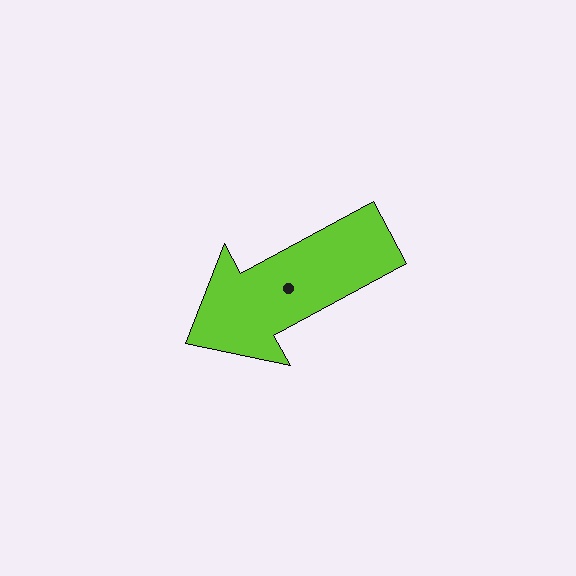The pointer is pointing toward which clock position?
Roughly 8 o'clock.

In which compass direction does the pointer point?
Southwest.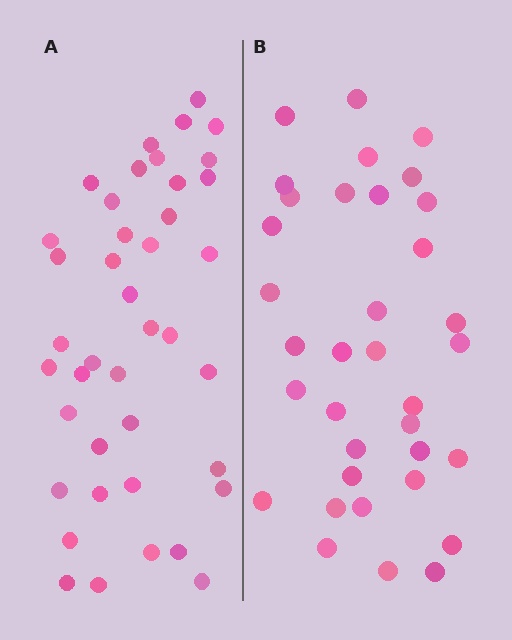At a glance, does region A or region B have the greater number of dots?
Region A (the left region) has more dots.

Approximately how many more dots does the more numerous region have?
Region A has about 6 more dots than region B.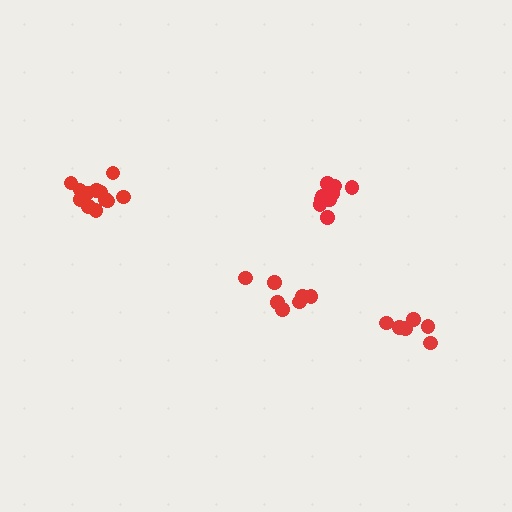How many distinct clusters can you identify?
There are 4 distinct clusters.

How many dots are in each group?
Group 1: 12 dots, Group 2: 11 dots, Group 3: 6 dots, Group 4: 7 dots (36 total).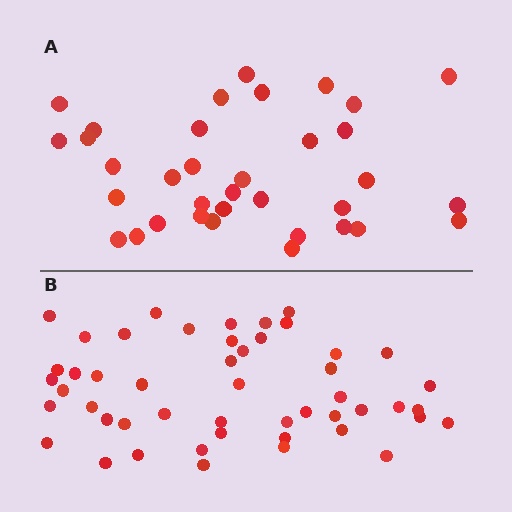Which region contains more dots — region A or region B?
Region B (the bottom region) has more dots.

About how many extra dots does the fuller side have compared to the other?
Region B has approximately 15 more dots than region A.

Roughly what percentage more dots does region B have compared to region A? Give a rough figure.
About 40% more.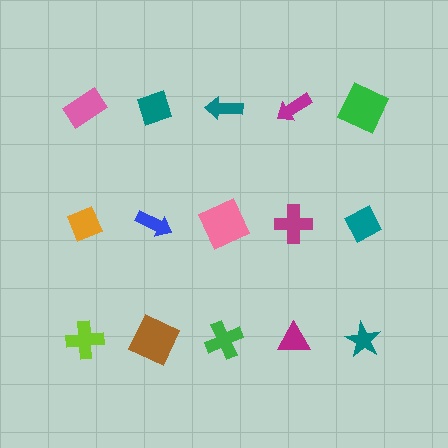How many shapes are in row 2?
5 shapes.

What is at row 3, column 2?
A brown square.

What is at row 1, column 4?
A magenta arrow.